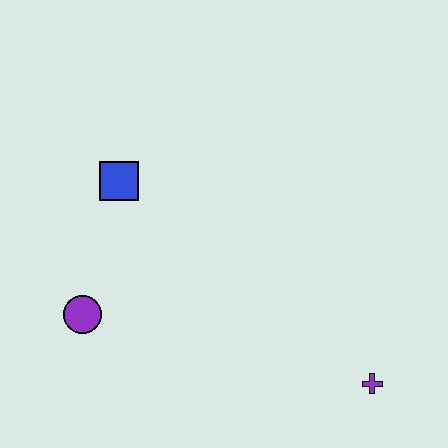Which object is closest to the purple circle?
The blue square is closest to the purple circle.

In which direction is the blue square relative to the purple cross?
The blue square is to the left of the purple cross.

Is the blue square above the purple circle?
Yes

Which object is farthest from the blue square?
The purple cross is farthest from the blue square.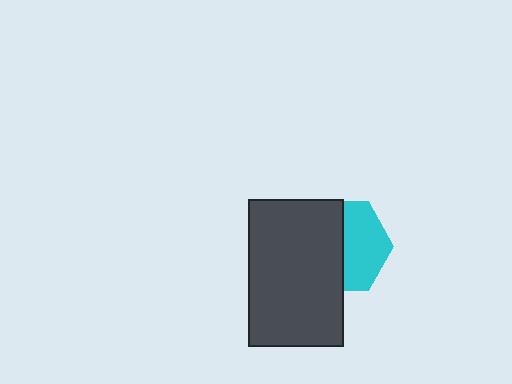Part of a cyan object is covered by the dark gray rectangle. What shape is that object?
It is a hexagon.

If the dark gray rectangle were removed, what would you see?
You would see the complete cyan hexagon.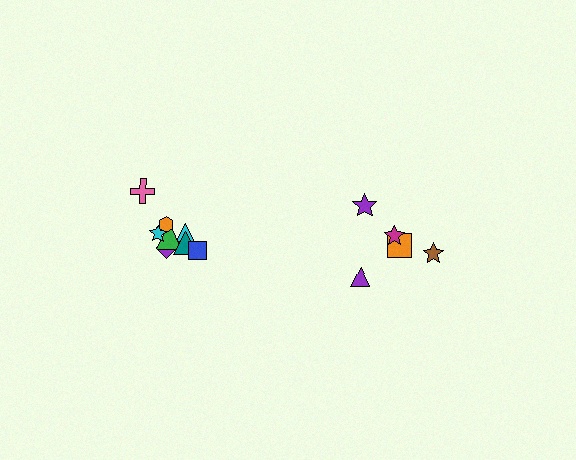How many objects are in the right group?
There are 5 objects.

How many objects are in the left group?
There are 8 objects.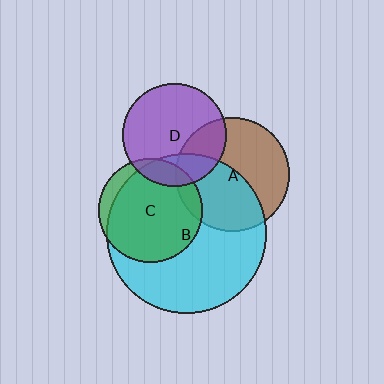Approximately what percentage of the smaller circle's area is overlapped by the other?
Approximately 45%.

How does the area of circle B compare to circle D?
Approximately 2.4 times.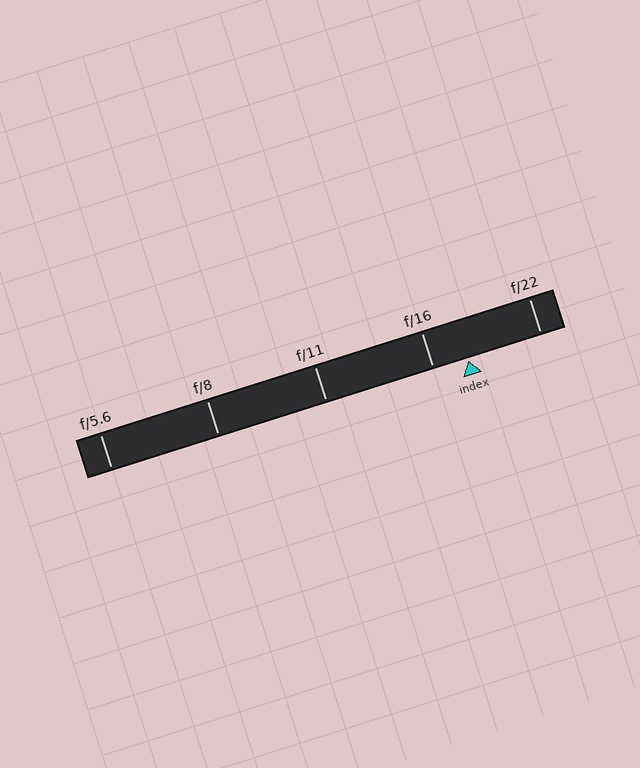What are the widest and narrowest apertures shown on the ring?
The widest aperture shown is f/5.6 and the narrowest is f/22.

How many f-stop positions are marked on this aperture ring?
There are 5 f-stop positions marked.